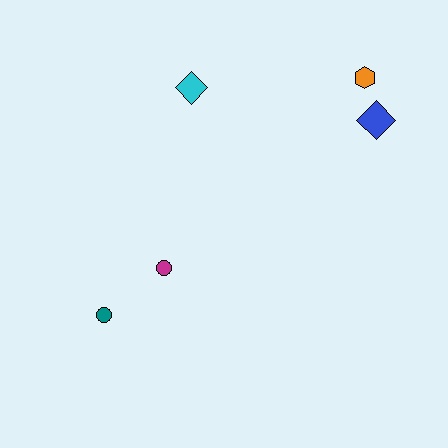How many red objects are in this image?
There are no red objects.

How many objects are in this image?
There are 5 objects.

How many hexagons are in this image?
There is 1 hexagon.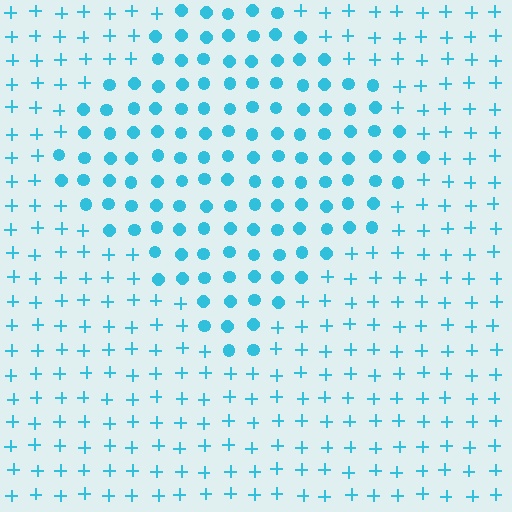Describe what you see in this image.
The image is filled with small cyan elements arranged in a uniform grid. A diamond-shaped region contains circles, while the surrounding area contains plus signs. The boundary is defined purely by the change in element shape.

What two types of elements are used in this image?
The image uses circles inside the diamond region and plus signs outside it.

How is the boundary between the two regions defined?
The boundary is defined by a change in element shape: circles inside vs. plus signs outside. All elements share the same color and spacing.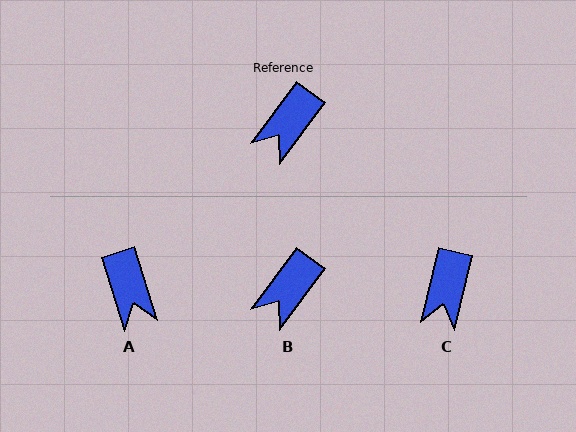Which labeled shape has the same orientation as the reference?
B.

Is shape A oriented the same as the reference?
No, it is off by about 53 degrees.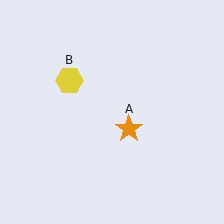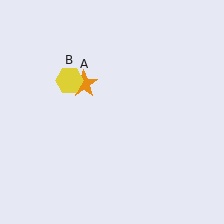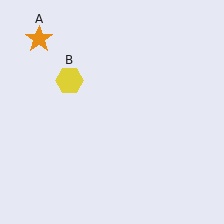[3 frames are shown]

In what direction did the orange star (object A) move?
The orange star (object A) moved up and to the left.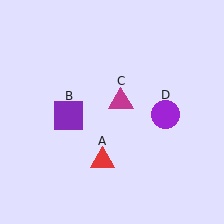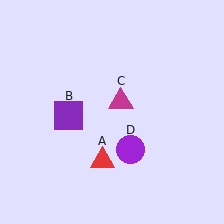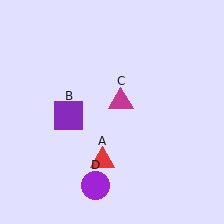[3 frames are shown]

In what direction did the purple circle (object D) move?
The purple circle (object D) moved down and to the left.